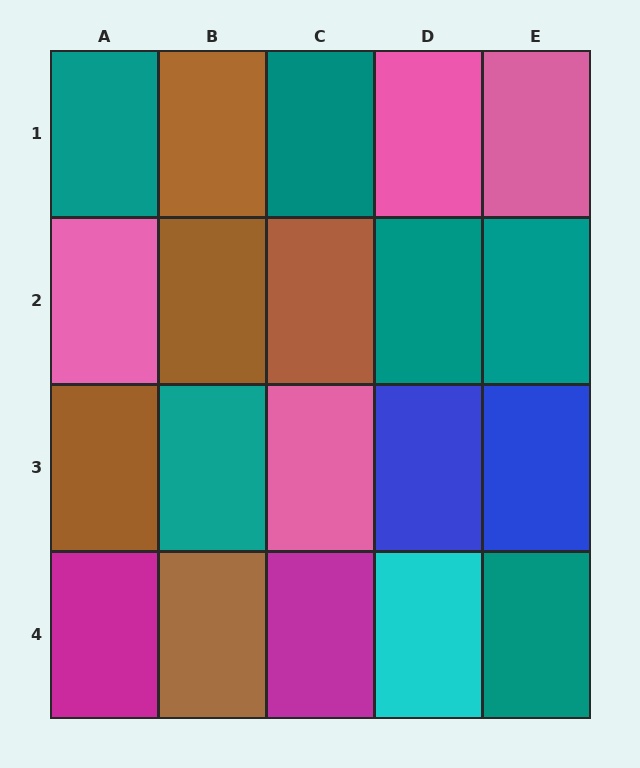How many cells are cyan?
1 cell is cyan.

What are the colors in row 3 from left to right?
Brown, teal, pink, blue, blue.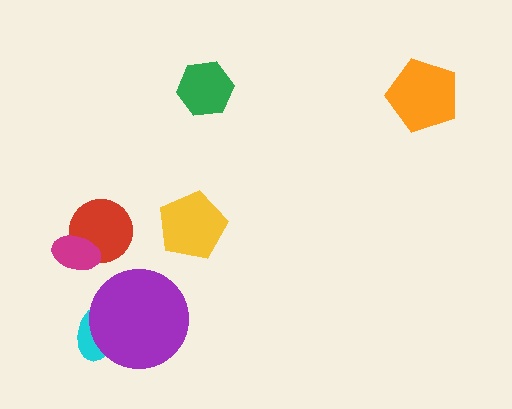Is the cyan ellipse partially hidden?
Yes, it is partially covered by another shape.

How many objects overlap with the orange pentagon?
0 objects overlap with the orange pentagon.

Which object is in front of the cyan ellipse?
The purple circle is in front of the cyan ellipse.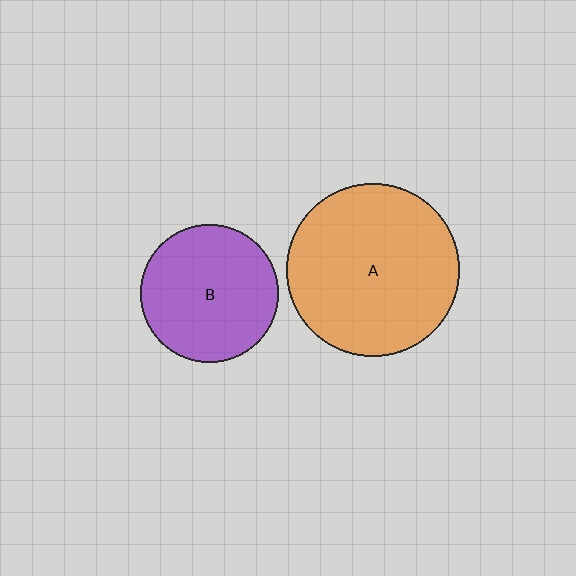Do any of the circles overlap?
No, none of the circles overlap.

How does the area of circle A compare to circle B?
Approximately 1.6 times.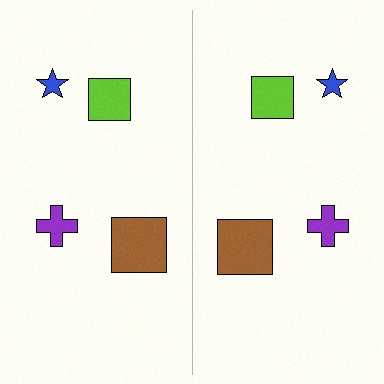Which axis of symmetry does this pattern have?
The pattern has a vertical axis of symmetry running through the center of the image.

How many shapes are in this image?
There are 8 shapes in this image.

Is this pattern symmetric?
Yes, this pattern has bilateral (reflection) symmetry.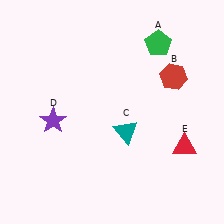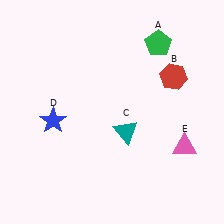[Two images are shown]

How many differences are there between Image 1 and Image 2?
There are 2 differences between the two images.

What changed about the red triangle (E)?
In Image 1, E is red. In Image 2, it changed to pink.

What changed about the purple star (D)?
In Image 1, D is purple. In Image 2, it changed to blue.